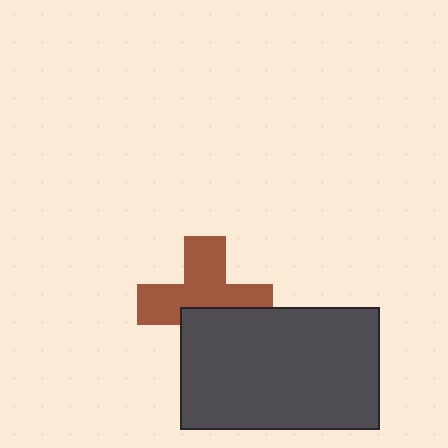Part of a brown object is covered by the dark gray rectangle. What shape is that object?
It is a cross.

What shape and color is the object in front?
The object in front is a dark gray rectangle.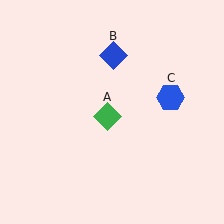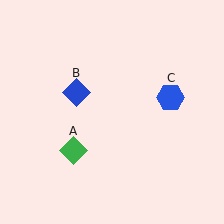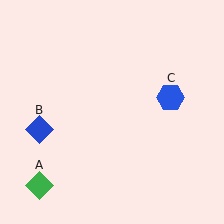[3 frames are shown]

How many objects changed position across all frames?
2 objects changed position: green diamond (object A), blue diamond (object B).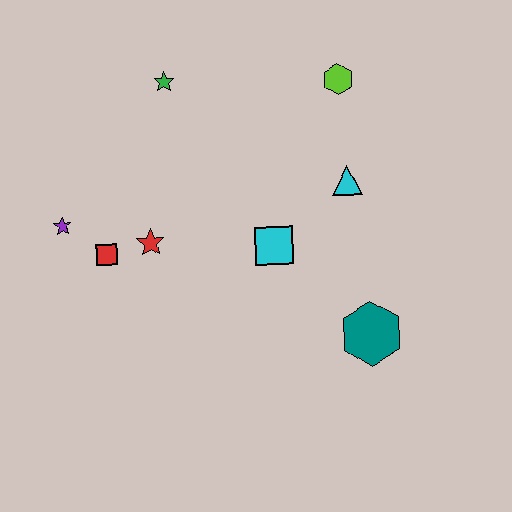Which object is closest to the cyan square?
The cyan triangle is closest to the cyan square.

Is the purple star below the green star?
Yes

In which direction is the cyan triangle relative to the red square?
The cyan triangle is to the right of the red square.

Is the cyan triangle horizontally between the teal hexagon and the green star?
Yes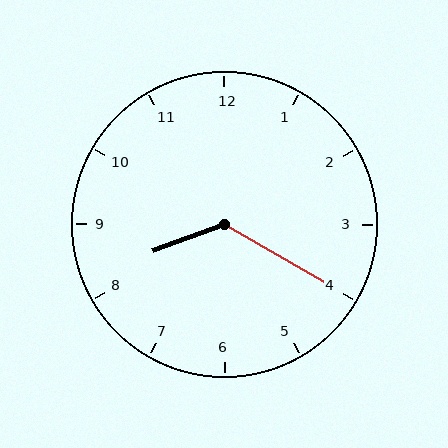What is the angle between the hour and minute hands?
Approximately 130 degrees.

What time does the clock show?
8:20.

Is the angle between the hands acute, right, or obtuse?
It is obtuse.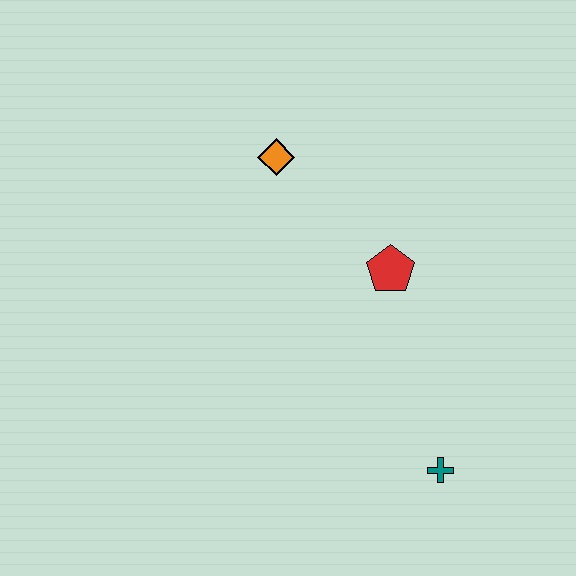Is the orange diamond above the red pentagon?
Yes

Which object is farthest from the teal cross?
The orange diamond is farthest from the teal cross.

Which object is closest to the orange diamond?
The red pentagon is closest to the orange diamond.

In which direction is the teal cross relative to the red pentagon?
The teal cross is below the red pentagon.